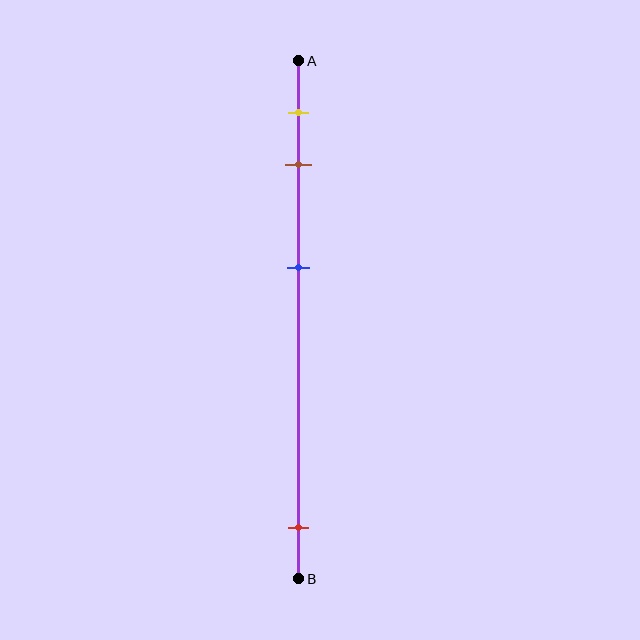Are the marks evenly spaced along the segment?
No, the marks are not evenly spaced.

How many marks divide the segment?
There are 4 marks dividing the segment.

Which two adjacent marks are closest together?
The yellow and brown marks are the closest adjacent pair.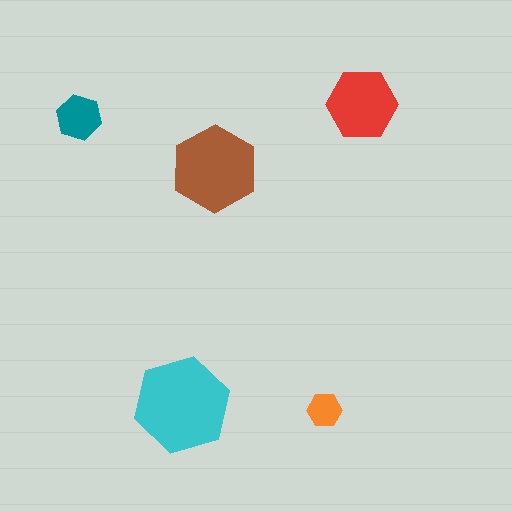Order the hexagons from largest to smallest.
the cyan one, the brown one, the red one, the teal one, the orange one.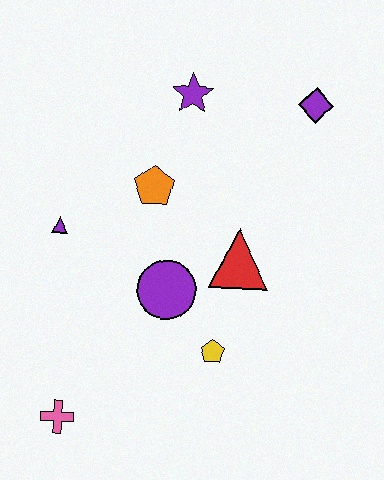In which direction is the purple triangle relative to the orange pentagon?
The purple triangle is to the left of the orange pentagon.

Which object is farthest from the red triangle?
The pink cross is farthest from the red triangle.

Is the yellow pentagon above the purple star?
No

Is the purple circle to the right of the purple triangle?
Yes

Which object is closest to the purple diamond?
The purple star is closest to the purple diamond.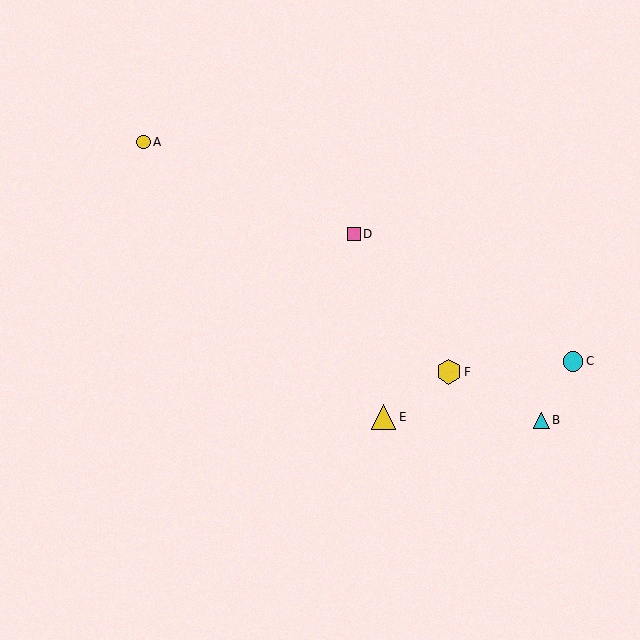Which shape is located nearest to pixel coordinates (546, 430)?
The cyan triangle (labeled B) at (542, 420) is nearest to that location.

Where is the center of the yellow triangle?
The center of the yellow triangle is at (384, 417).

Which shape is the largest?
The yellow hexagon (labeled F) is the largest.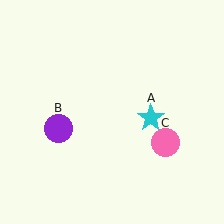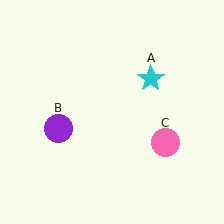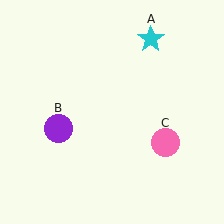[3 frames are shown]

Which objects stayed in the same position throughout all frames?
Purple circle (object B) and pink circle (object C) remained stationary.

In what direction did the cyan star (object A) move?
The cyan star (object A) moved up.